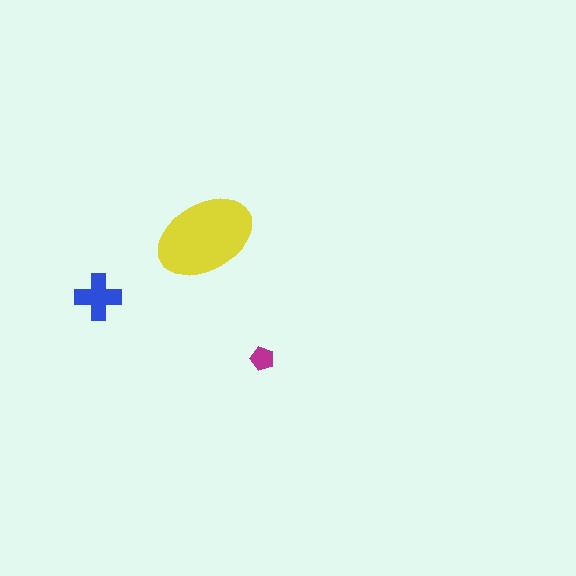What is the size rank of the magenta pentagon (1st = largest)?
3rd.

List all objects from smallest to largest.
The magenta pentagon, the blue cross, the yellow ellipse.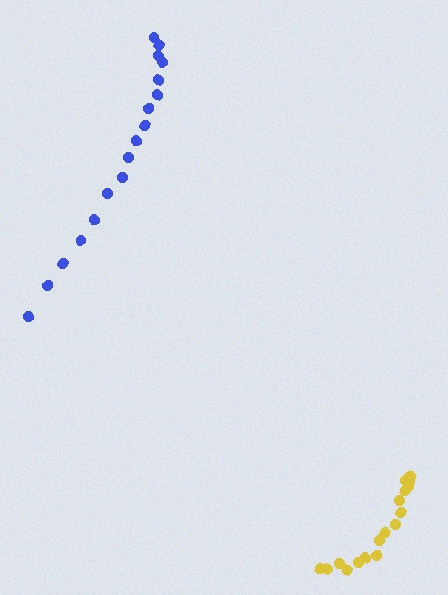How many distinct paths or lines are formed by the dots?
There are 2 distinct paths.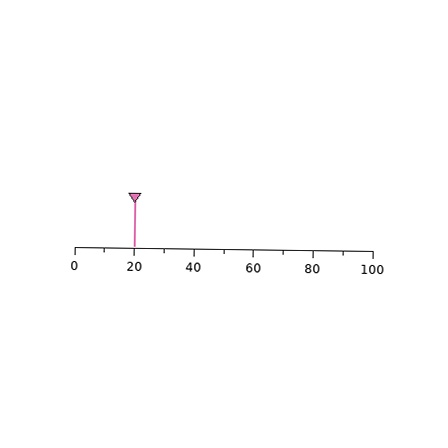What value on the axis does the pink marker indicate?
The marker indicates approximately 20.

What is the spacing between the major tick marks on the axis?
The major ticks are spaced 20 apart.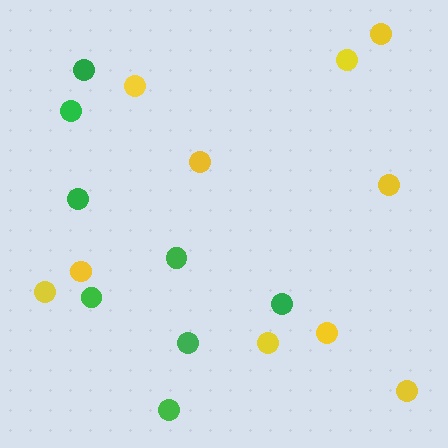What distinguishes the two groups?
There are 2 groups: one group of yellow circles (10) and one group of green circles (8).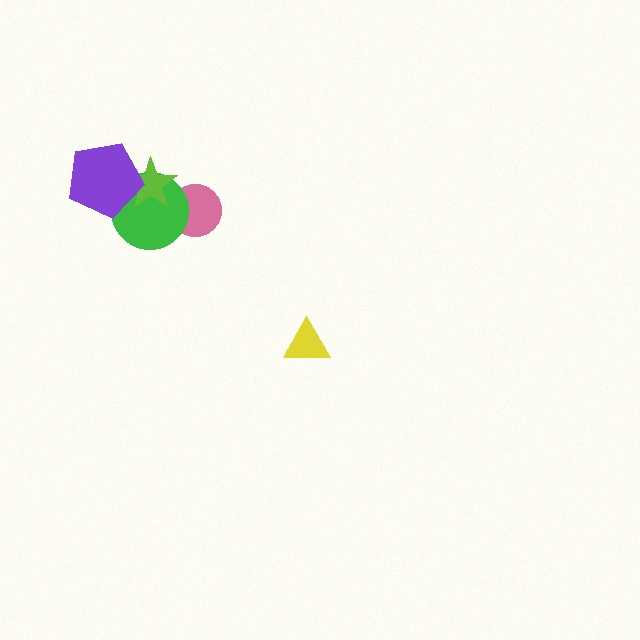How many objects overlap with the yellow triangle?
0 objects overlap with the yellow triangle.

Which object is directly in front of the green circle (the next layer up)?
The lime star is directly in front of the green circle.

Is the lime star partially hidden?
Yes, it is partially covered by another shape.